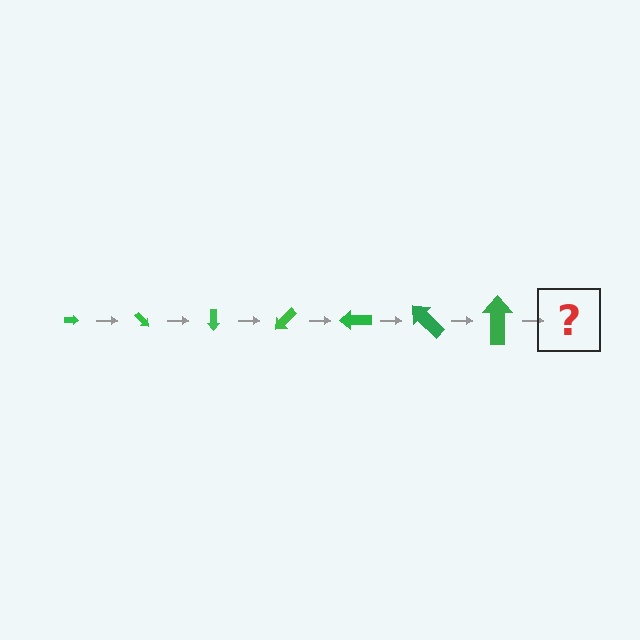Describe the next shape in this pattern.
It should be an arrow, larger than the previous one and rotated 315 degrees from the start.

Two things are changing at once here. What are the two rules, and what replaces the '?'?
The two rules are that the arrow grows larger each step and it rotates 45 degrees each step. The '?' should be an arrow, larger than the previous one and rotated 315 degrees from the start.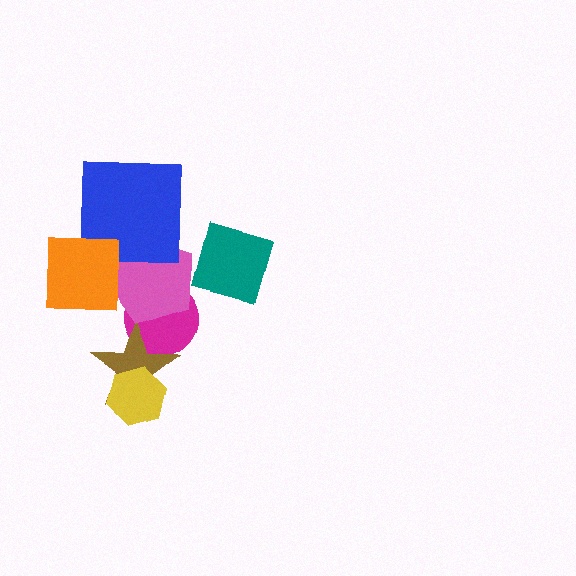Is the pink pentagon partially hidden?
Yes, it is partially covered by another shape.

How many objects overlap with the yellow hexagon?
1 object overlaps with the yellow hexagon.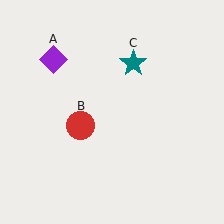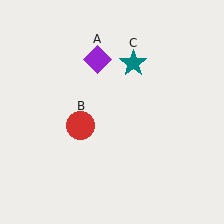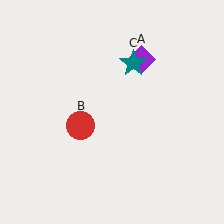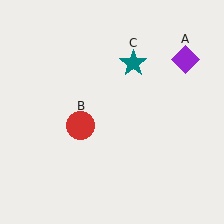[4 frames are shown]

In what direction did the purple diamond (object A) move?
The purple diamond (object A) moved right.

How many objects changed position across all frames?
1 object changed position: purple diamond (object A).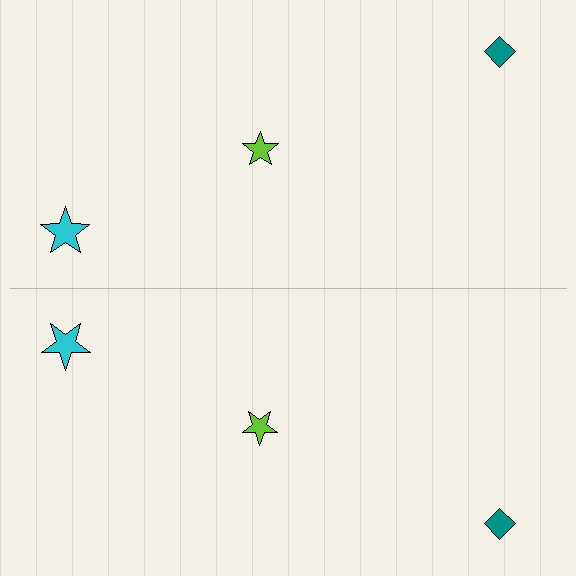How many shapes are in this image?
There are 6 shapes in this image.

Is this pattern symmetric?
Yes, this pattern has bilateral (reflection) symmetry.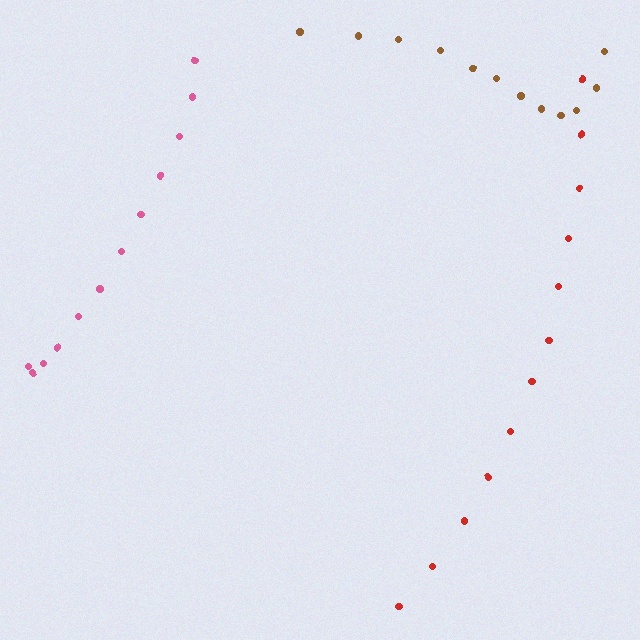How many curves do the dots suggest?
There are 3 distinct paths.